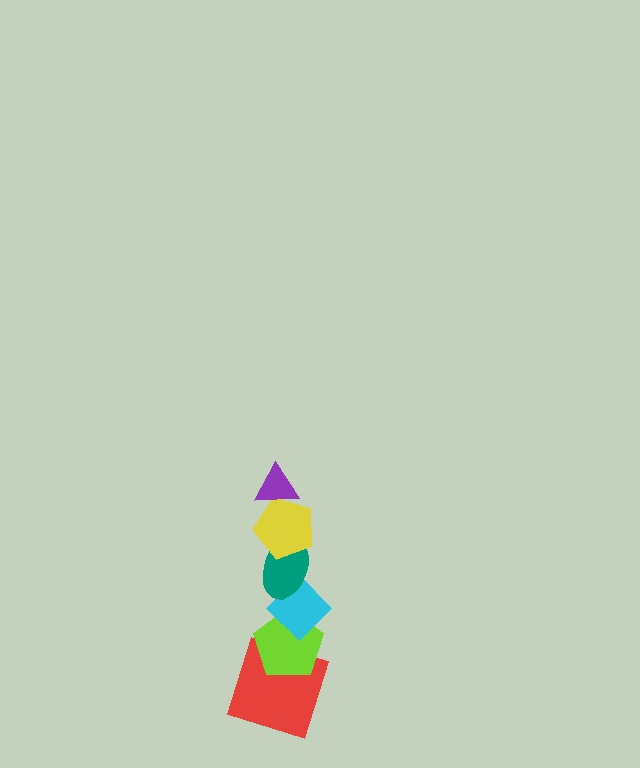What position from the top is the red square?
The red square is 6th from the top.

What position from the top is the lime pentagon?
The lime pentagon is 5th from the top.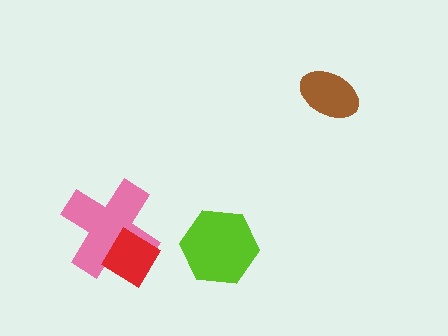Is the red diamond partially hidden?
No, no other shape covers it.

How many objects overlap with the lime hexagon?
0 objects overlap with the lime hexagon.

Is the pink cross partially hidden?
Yes, it is partially covered by another shape.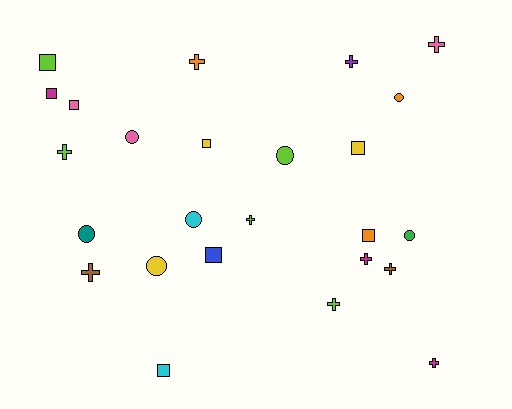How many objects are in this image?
There are 25 objects.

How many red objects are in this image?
There are no red objects.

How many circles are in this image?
There are 7 circles.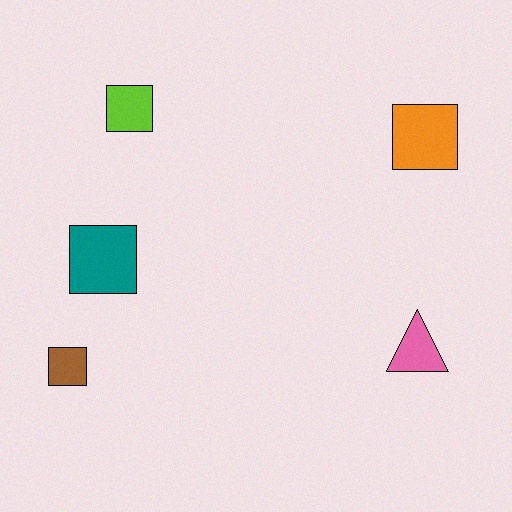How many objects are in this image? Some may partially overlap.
There are 5 objects.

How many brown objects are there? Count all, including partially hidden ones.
There is 1 brown object.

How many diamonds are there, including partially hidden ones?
There are no diamonds.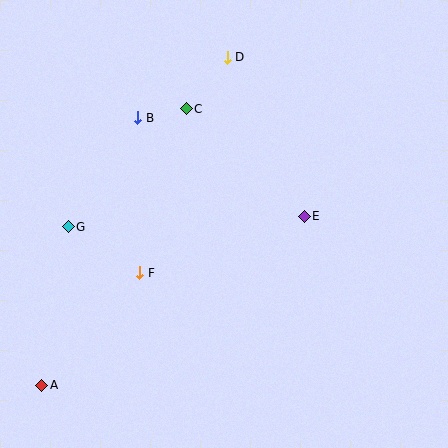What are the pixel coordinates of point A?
Point A is at (42, 385).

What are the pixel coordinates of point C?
Point C is at (186, 109).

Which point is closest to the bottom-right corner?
Point E is closest to the bottom-right corner.